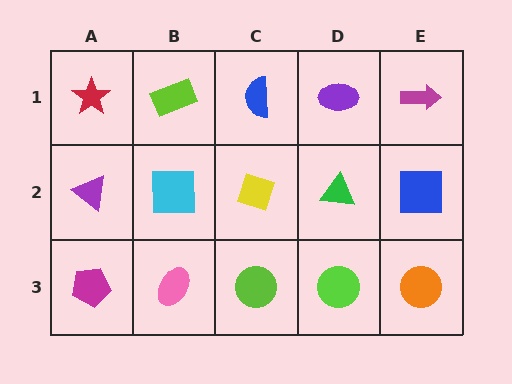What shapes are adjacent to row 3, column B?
A cyan square (row 2, column B), a magenta pentagon (row 3, column A), a lime circle (row 3, column C).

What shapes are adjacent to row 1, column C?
A yellow diamond (row 2, column C), a lime rectangle (row 1, column B), a purple ellipse (row 1, column D).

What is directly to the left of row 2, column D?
A yellow diamond.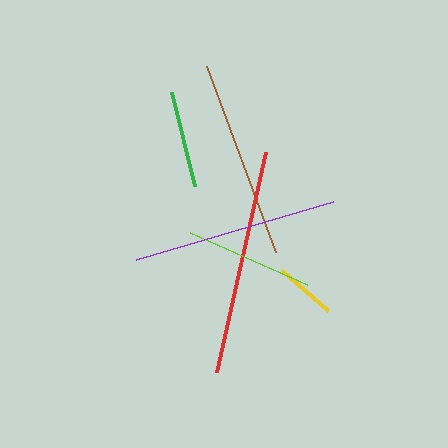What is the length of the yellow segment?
The yellow segment is approximately 61 pixels long.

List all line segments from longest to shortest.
From longest to shortest: red, purple, brown, lime, green, yellow.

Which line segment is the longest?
The red line is the longest at approximately 225 pixels.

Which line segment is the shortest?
The yellow line is the shortest at approximately 61 pixels.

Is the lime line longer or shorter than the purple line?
The purple line is longer than the lime line.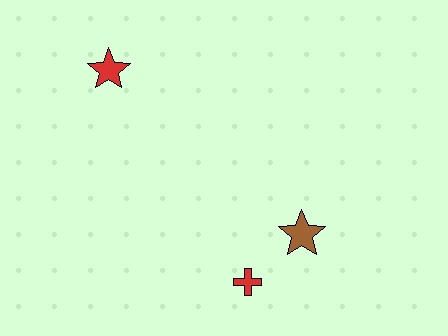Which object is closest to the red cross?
The brown star is closest to the red cross.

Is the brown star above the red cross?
Yes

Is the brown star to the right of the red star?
Yes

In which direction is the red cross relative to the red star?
The red cross is below the red star.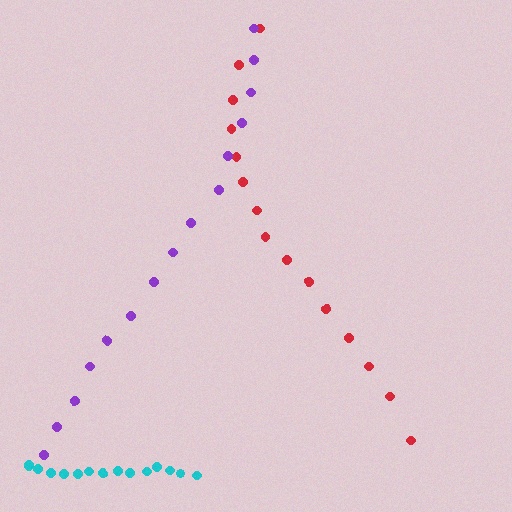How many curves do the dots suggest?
There are 3 distinct paths.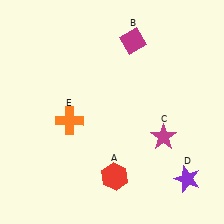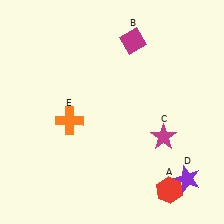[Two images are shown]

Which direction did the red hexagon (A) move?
The red hexagon (A) moved right.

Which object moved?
The red hexagon (A) moved right.